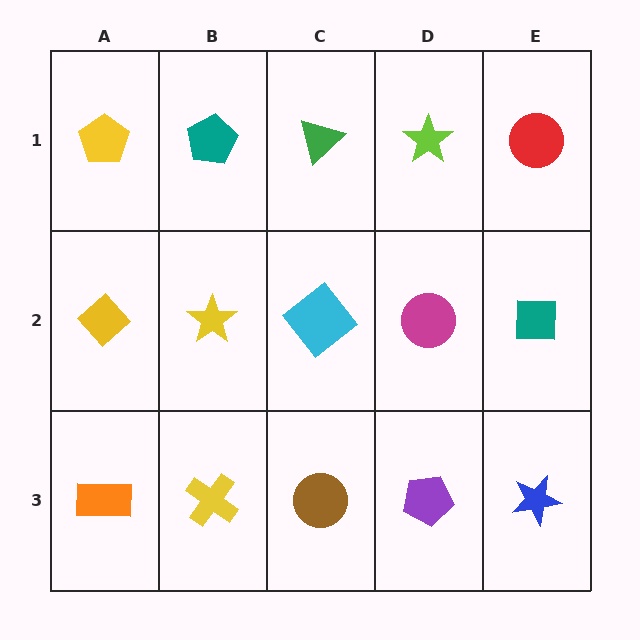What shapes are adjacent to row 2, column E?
A red circle (row 1, column E), a blue star (row 3, column E), a magenta circle (row 2, column D).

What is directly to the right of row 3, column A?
A yellow cross.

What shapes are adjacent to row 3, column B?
A yellow star (row 2, column B), an orange rectangle (row 3, column A), a brown circle (row 3, column C).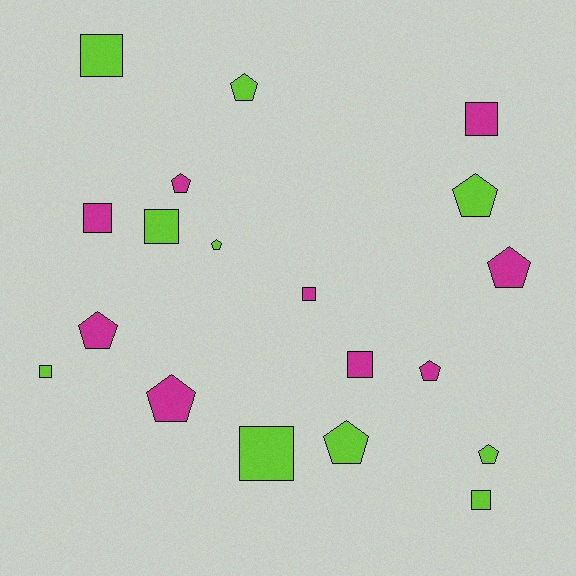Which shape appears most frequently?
Pentagon, with 10 objects.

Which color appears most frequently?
Lime, with 10 objects.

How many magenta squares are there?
There are 4 magenta squares.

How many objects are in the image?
There are 19 objects.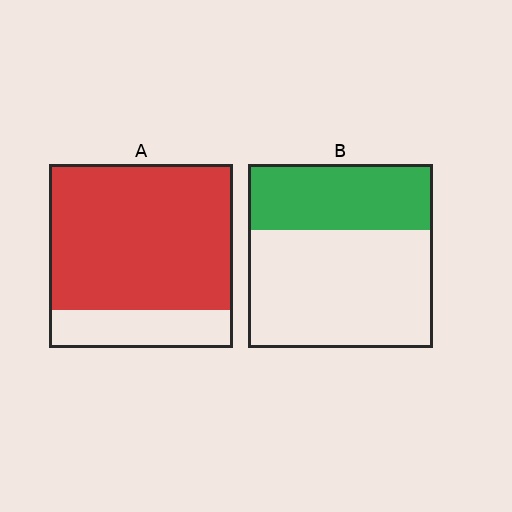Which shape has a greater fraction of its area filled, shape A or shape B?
Shape A.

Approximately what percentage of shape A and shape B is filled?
A is approximately 80% and B is approximately 35%.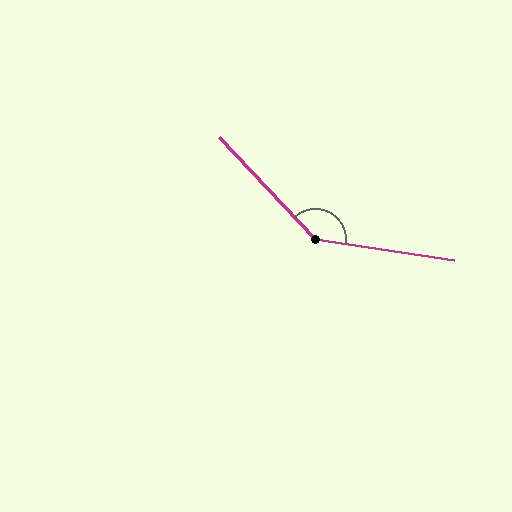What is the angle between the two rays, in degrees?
Approximately 142 degrees.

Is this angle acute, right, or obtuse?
It is obtuse.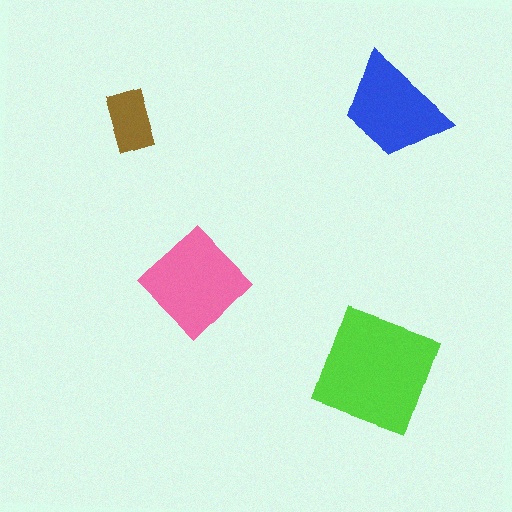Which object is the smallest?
The brown rectangle.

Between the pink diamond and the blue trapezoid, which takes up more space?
The pink diamond.